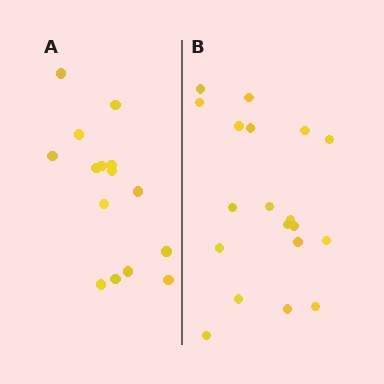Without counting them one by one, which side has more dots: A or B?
Region B (the right region) has more dots.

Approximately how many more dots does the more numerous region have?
Region B has about 4 more dots than region A.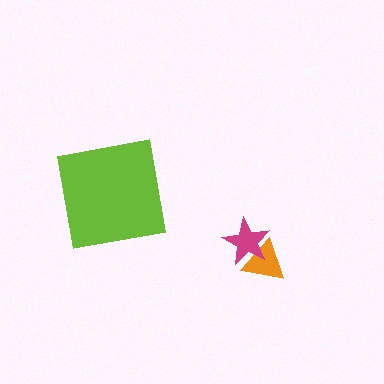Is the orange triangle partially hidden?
Yes, it is partially covered by another shape.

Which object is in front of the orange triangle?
The magenta star is in front of the orange triangle.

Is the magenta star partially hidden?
No, no other shape covers it.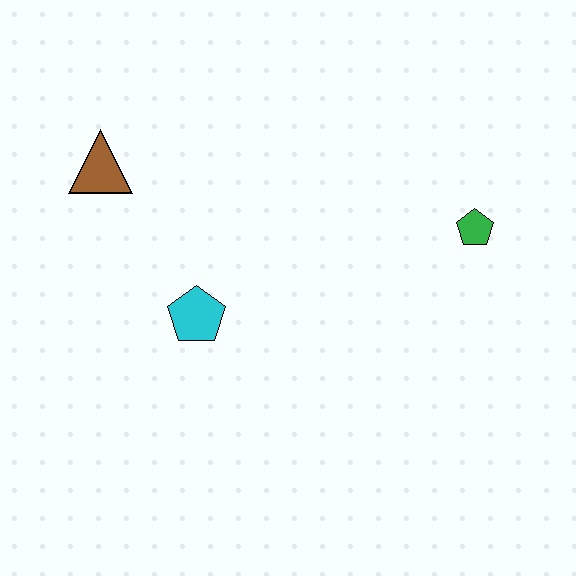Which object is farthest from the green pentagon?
The brown triangle is farthest from the green pentagon.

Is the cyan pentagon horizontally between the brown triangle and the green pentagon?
Yes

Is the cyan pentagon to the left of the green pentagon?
Yes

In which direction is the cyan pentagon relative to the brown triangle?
The cyan pentagon is below the brown triangle.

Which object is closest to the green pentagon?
The cyan pentagon is closest to the green pentagon.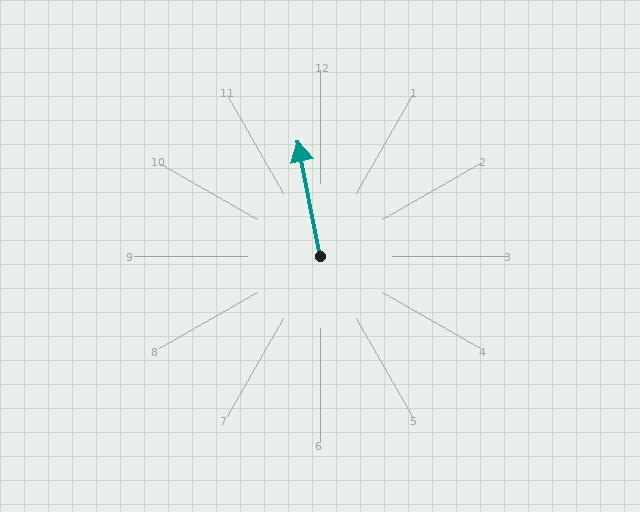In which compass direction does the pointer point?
North.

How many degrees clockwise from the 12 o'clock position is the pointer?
Approximately 349 degrees.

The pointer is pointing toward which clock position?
Roughly 12 o'clock.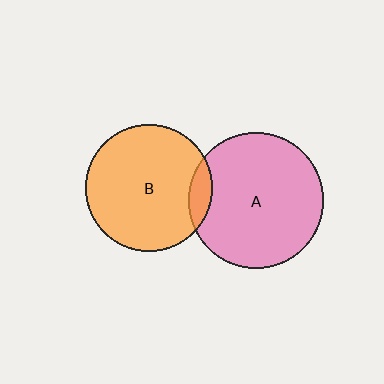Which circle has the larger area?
Circle A (pink).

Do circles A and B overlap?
Yes.